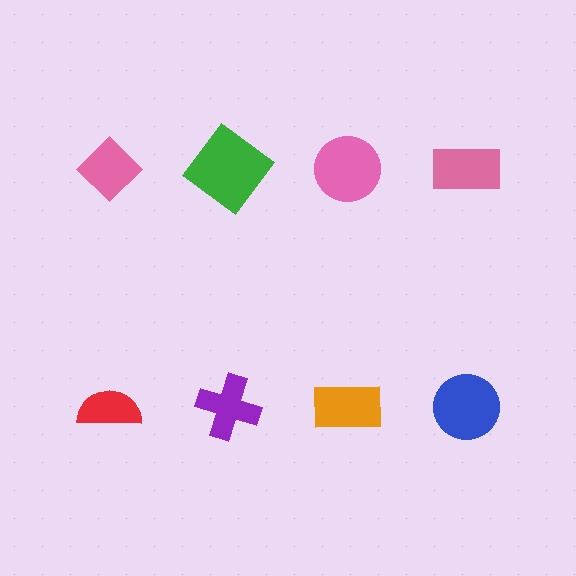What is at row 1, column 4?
A pink rectangle.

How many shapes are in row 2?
4 shapes.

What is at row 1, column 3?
A pink circle.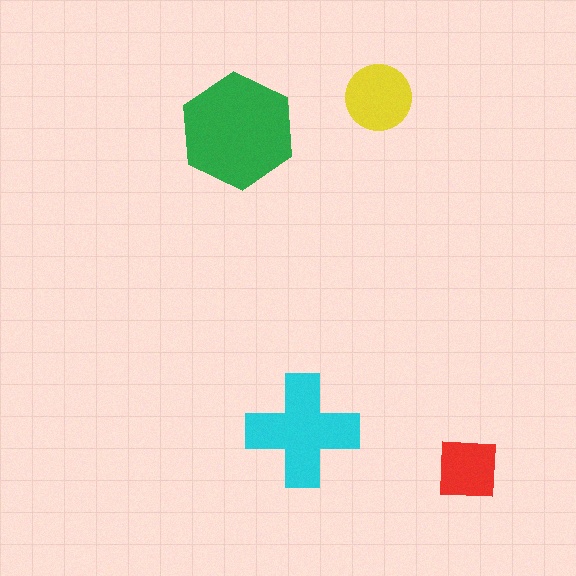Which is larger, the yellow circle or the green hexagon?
The green hexagon.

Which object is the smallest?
The red square.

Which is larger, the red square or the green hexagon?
The green hexagon.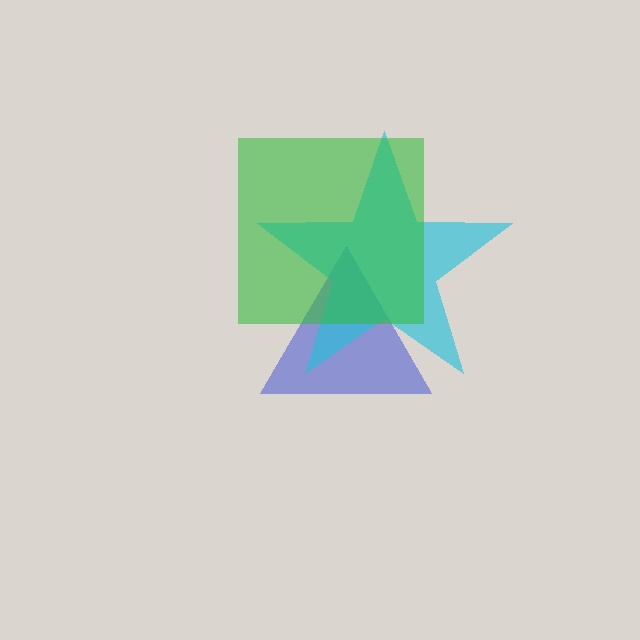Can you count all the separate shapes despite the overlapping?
Yes, there are 3 separate shapes.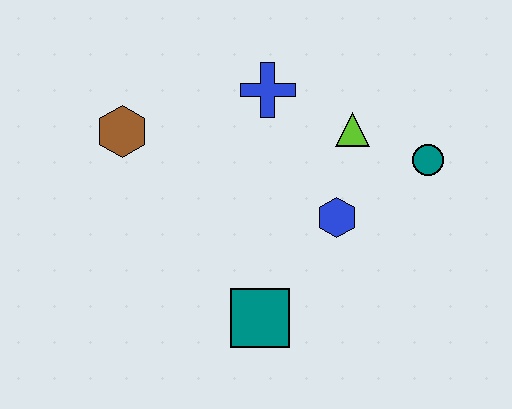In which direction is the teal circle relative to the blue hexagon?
The teal circle is to the right of the blue hexagon.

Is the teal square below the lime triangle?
Yes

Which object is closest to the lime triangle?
The teal circle is closest to the lime triangle.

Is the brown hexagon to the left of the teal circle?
Yes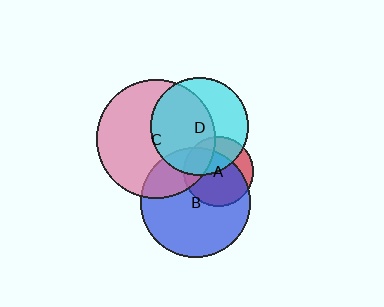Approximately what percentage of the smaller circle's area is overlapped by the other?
Approximately 25%.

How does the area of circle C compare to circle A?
Approximately 2.8 times.